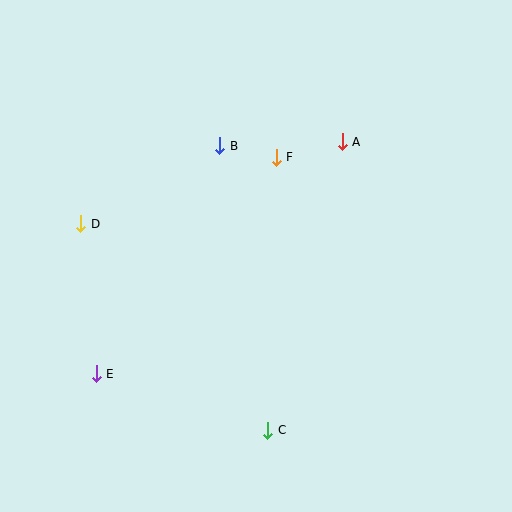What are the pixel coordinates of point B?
Point B is at (220, 146).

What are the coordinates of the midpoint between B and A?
The midpoint between B and A is at (281, 144).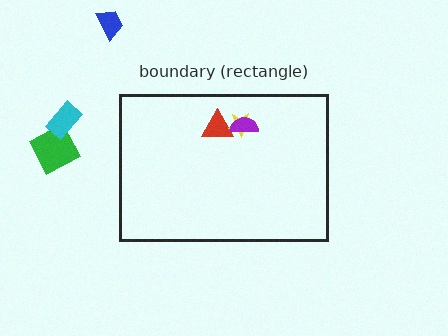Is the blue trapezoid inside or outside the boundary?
Outside.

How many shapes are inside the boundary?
3 inside, 3 outside.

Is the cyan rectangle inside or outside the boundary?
Outside.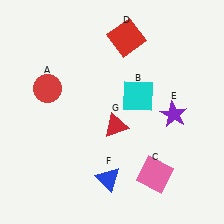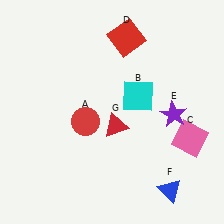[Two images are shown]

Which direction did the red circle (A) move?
The red circle (A) moved right.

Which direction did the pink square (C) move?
The pink square (C) moved up.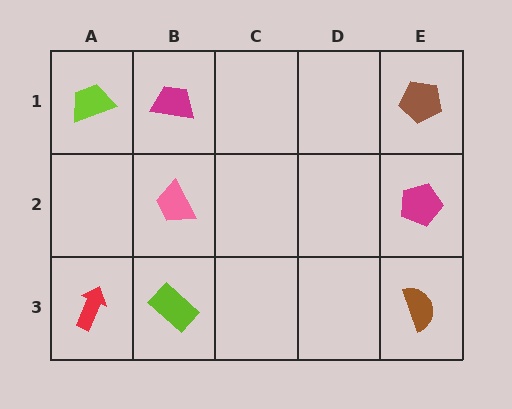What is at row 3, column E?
A brown semicircle.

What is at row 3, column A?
A red arrow.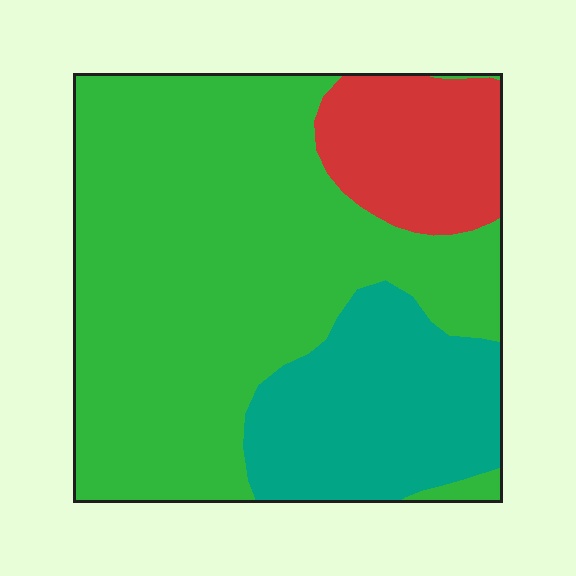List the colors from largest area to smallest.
From largest to smallest: green, teal, red.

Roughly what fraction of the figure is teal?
Teal takes up about one quarter (1/4) of the figure.